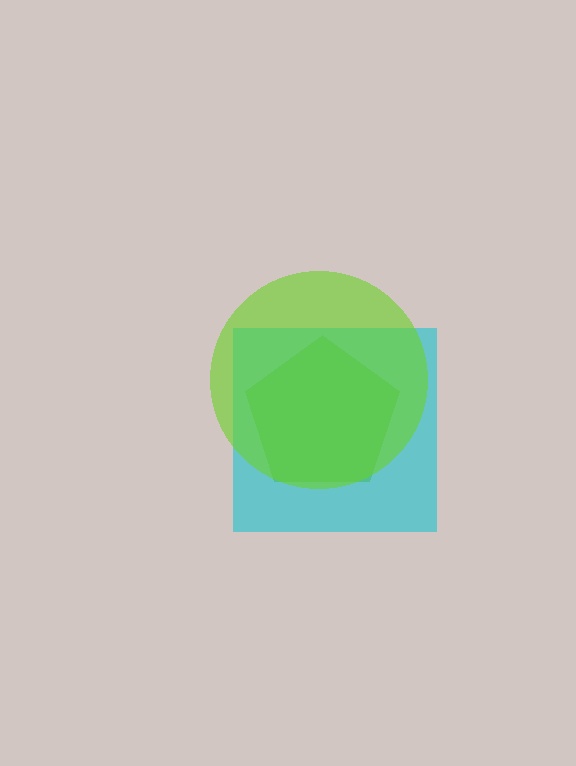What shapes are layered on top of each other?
The layered shapes are: a cyan square, a green pentagon, a lime circle.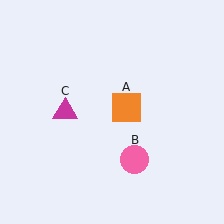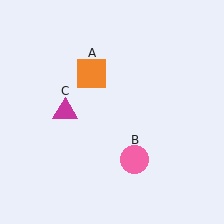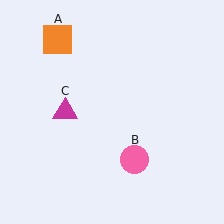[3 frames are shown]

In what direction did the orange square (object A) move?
The orange square (object A) moved up and to the left.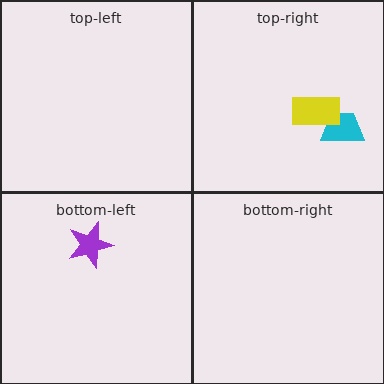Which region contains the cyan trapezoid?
The top-right region.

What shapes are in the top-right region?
The cyan trapezoid, the yellow rectangle.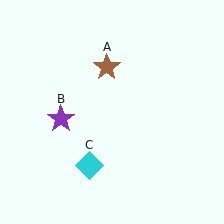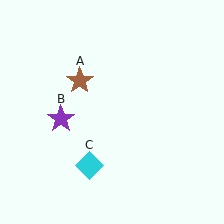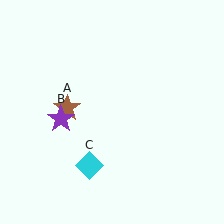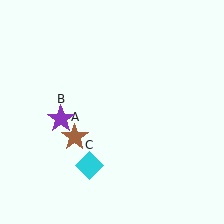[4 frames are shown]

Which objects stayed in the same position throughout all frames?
Purple star (object B) and cyan diamond (object C) remained stationary.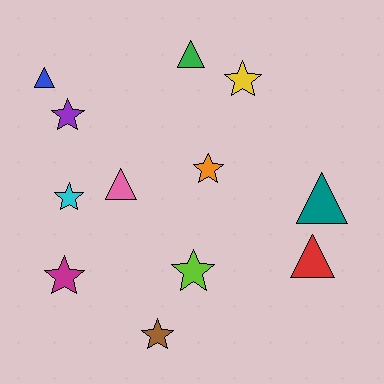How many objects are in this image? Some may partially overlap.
There are 12 objects.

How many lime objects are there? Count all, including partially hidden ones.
There is 1 lime object.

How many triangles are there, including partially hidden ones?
There are 5 triangles.